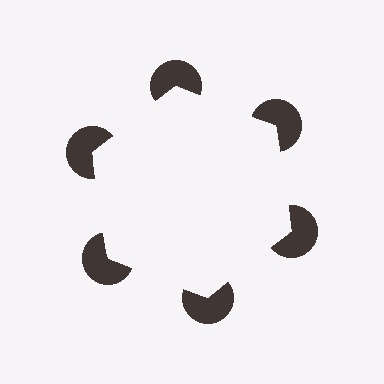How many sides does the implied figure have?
6 sides.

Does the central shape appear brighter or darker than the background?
It typically appears slightly brighter than the background, even though no actual brightness change is drawn.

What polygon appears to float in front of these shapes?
An illusory hexagon — its edges are inferred from the aligned wedge cuts in the pac-man discs, not physically drawn.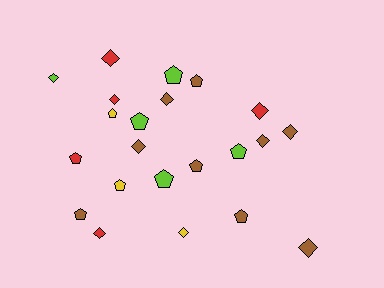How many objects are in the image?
There are 22 objects.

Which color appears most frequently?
Brown, with 9 objects.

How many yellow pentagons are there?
There are 2 yellow pentagons.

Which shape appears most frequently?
Pentagon, with 11 objects.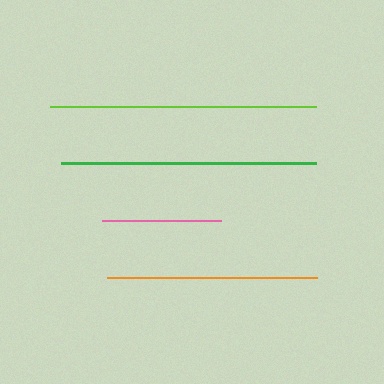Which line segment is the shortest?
The pink line is the shortest at approximately 119 pixels.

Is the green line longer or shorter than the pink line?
The green line is longer than the pink line.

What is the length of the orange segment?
The orange segment is approximately 210 pixels long.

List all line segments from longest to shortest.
From longest to shortest: lime, green, orange, pink.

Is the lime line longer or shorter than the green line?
The lime line is longer than the green line.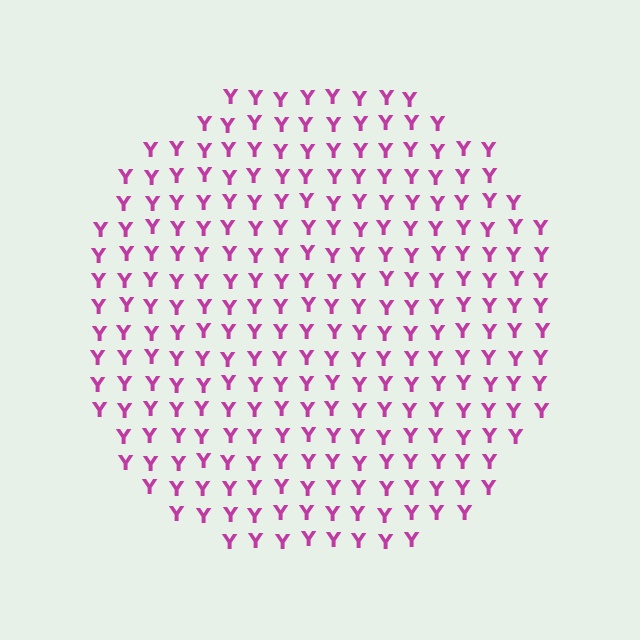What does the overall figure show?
The overall figure shows a circle.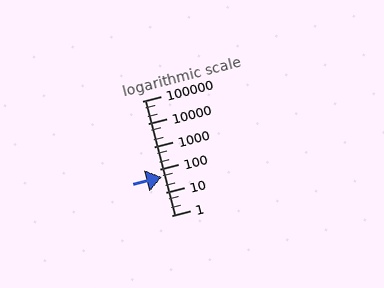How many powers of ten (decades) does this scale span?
The scale spans 5 decades, from 1 to 100000.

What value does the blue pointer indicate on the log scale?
The pointer indicates approximately 45.